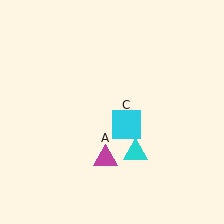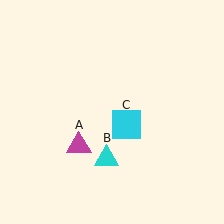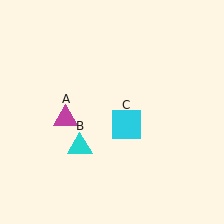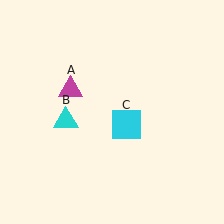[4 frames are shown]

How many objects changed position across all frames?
2 objects changed position: magenta triangle (object A), cyan triangle (object B).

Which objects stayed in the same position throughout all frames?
Cyan square (object C) remained stationary.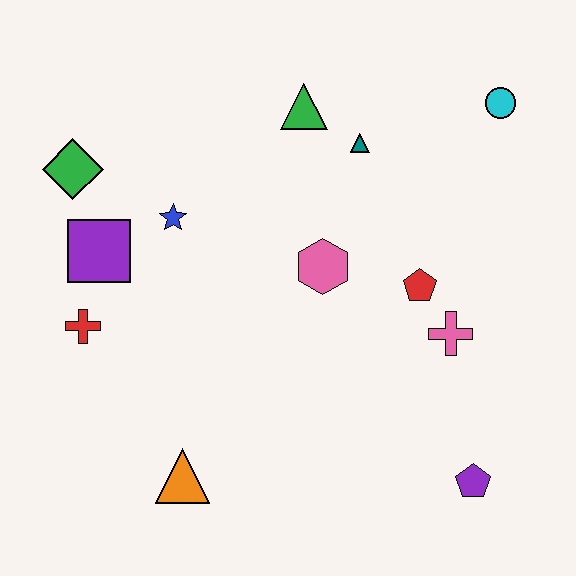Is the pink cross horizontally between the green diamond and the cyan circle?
Yes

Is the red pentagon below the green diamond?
Yes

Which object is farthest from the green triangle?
The purple pentagon is farthest from the green triangle.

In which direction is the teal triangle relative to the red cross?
The teal triangle is to the right of the red cross.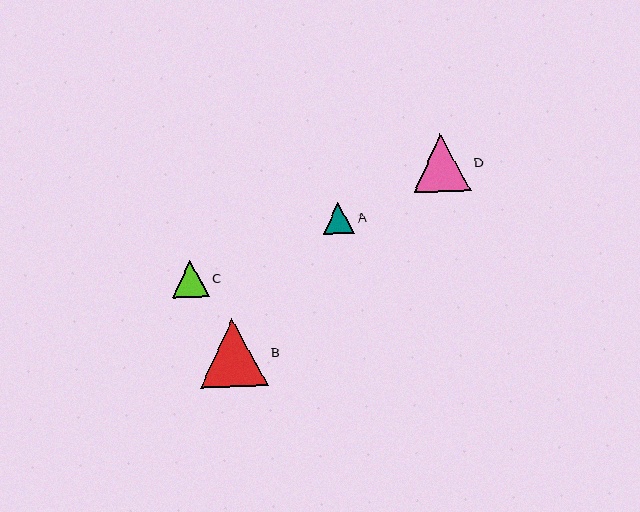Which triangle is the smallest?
Triangle A is the smallest with a size of approximately 31 pixels.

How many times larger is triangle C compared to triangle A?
Triangle C is approximately 1.2 times the size of triangle A.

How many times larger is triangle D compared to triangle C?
Triangle D is approximately 1.6 times the size of triangle C.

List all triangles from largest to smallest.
From largest to smallest: B, D, C, A.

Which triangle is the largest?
Triangle B is the largest with a size of approximately 68 pixels.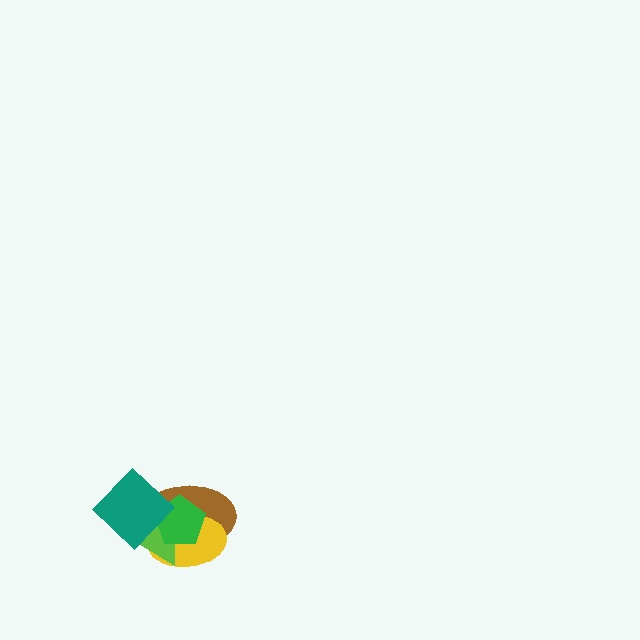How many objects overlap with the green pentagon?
4 objects overlap with the green pentagon.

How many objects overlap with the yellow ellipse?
4 objects overlap with the yellow ellipse.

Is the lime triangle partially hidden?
Yes, it is partially covered by another shape.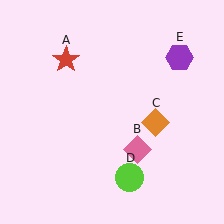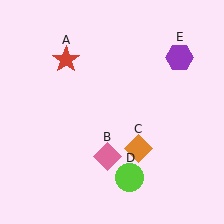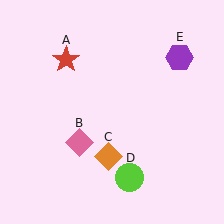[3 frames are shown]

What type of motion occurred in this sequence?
The pink diamond (object B), orange diamond (object C) rotated clockwise around the center of the scene.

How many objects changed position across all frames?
2 objects changed position: pink diamond (object B), orange diamond (object C).